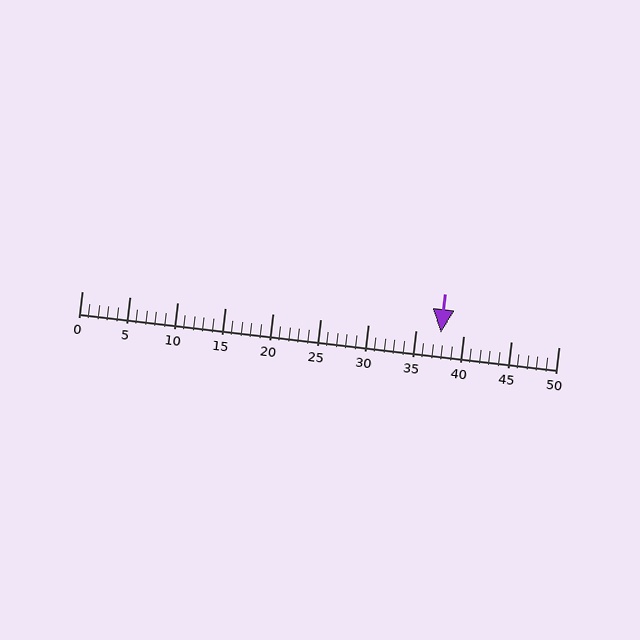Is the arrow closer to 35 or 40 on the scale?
The arrow is closer to 40.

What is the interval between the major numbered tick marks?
The major tick marks are spaced 5 units apart.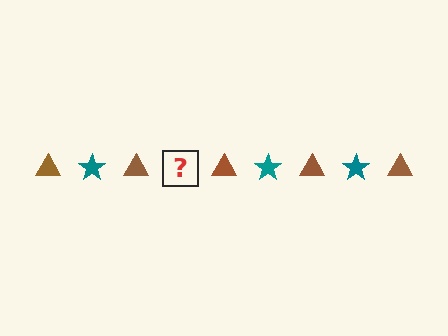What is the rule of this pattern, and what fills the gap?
The rule is that the pattern alternates between brown triangle and teal star. The gap should be filled with a teal star.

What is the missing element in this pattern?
The missing element is a teal star.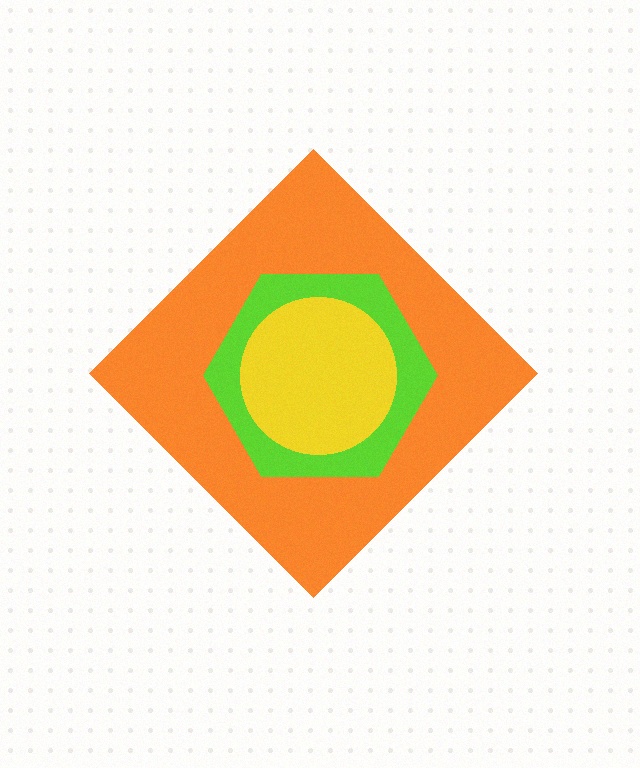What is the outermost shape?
The orange diamond.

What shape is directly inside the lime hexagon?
The yellow circle.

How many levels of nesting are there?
3.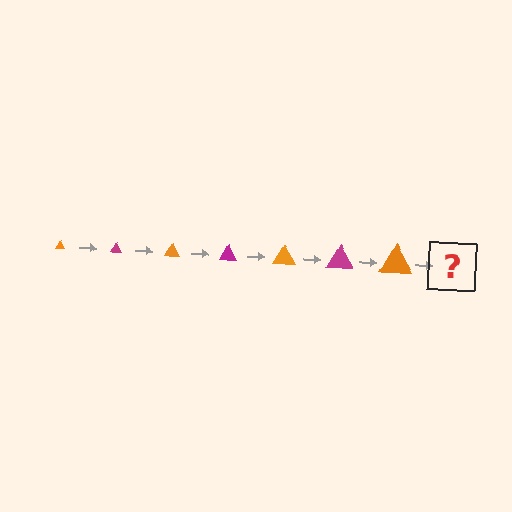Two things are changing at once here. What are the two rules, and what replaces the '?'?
The two rules are that the triangle grows larger each step and the color cycles through orange and magenta. The '?' should be a magenta triangle, larger than the previous one.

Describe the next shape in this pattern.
It should be a magenta triangle, larger than the previous one.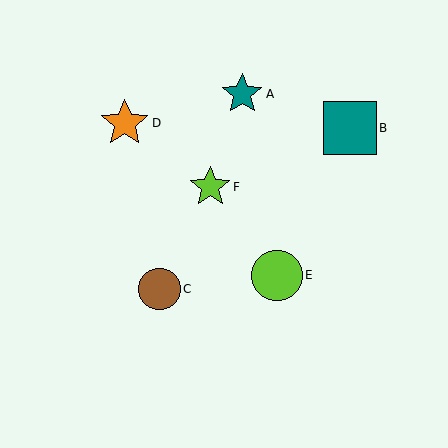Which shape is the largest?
The teal square (labeled B) is the largest.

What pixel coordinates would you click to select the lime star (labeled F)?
Click at (210, 187) to select the lime star F.